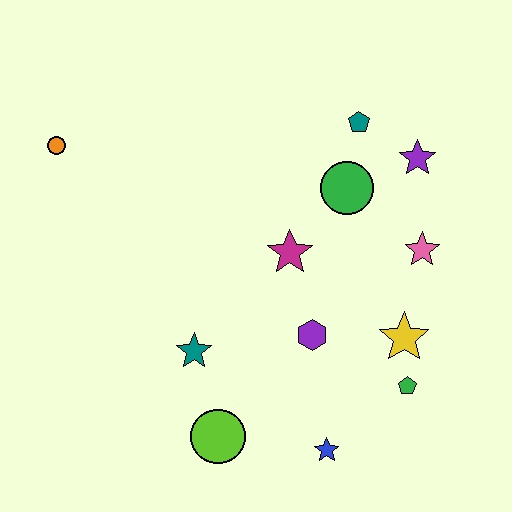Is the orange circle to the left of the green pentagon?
Yes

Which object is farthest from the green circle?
The orange circle is farthest from the green circle.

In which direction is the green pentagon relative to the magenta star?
The green pentagon is below the magenta star.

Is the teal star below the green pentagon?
No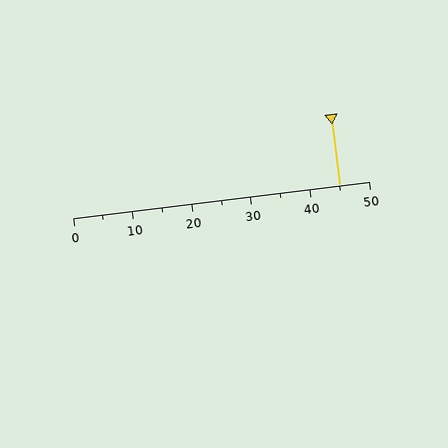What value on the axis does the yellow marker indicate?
The marker indicates approximately 45.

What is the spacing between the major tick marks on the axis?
The major ticks are spaced 10 apart.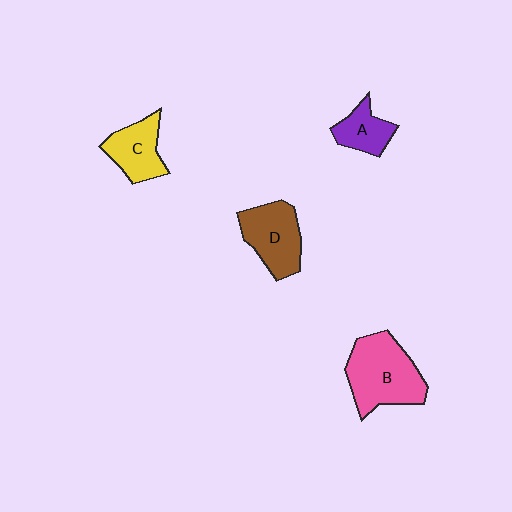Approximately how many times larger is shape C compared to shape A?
Approximately 1.3 times.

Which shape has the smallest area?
Shape A (purple).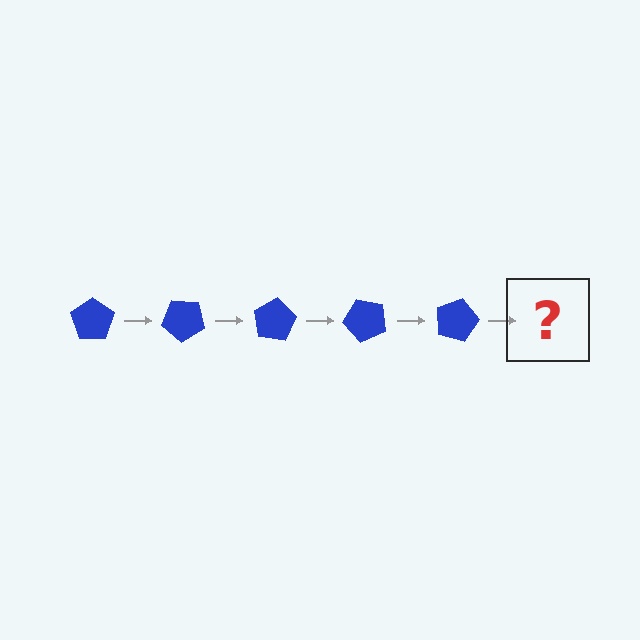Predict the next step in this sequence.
The next step is a blue pentagon rotated 200 degrees.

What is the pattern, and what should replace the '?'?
The pattern is that the pentagon rotates 40 degrees each step. The '?' should be a blue pentagon rotated 200 degrees.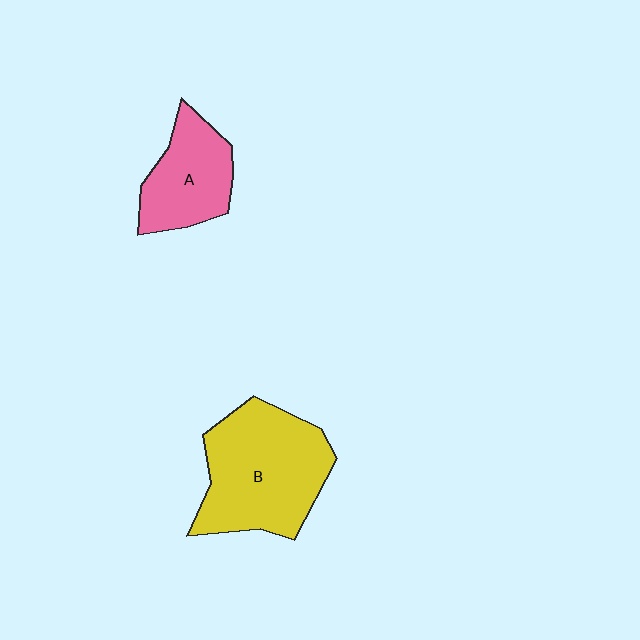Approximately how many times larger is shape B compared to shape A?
Approximately 1.7 times.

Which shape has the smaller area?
Shape A (pink).